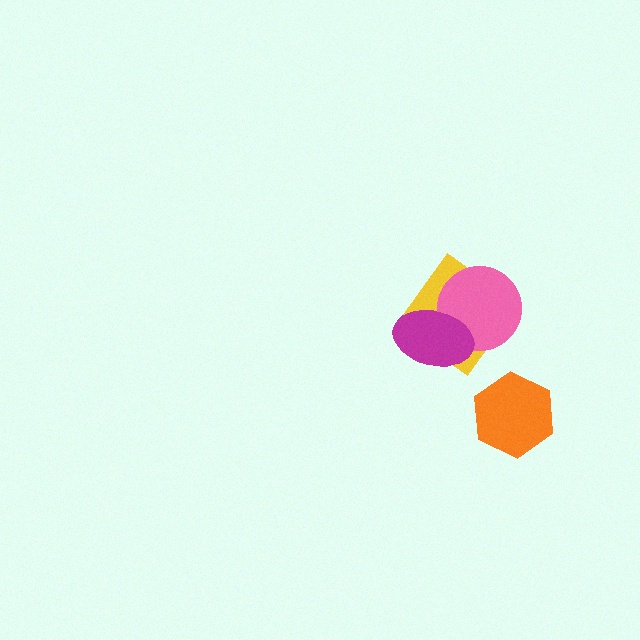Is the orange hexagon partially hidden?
No, no other shape covers it.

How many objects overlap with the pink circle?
2 objects overlap with the pink circle.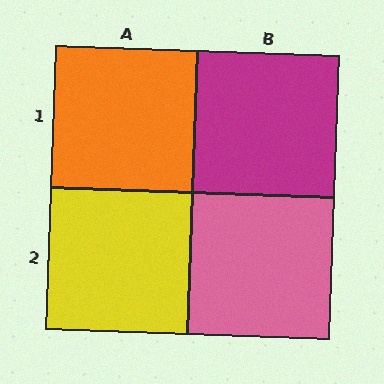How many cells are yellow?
1 cell is yellow.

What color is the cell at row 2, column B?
Pink.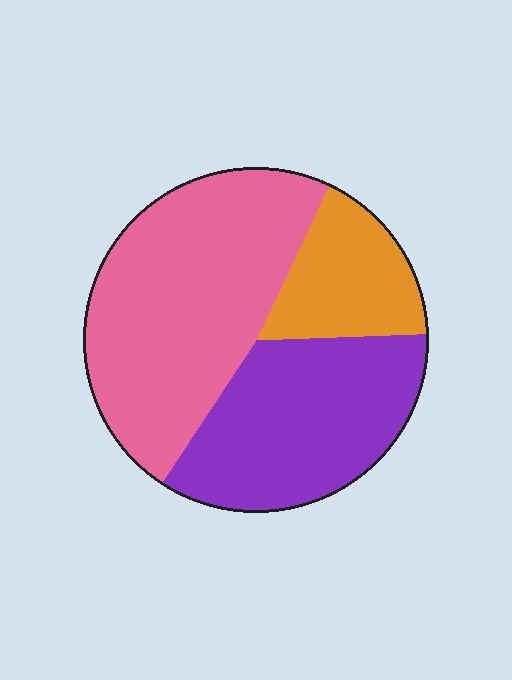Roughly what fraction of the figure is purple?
Purple takes up about one third (1/3) of the figure.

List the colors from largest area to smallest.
From largest to smallest: pink, purple, orange.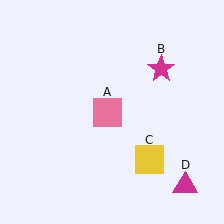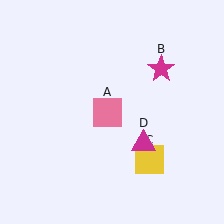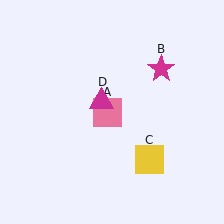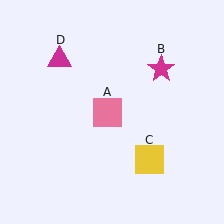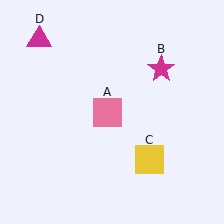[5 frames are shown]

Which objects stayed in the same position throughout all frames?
Pink square (object A) and magenta star (object B) and yellow square (object C) remained stationary.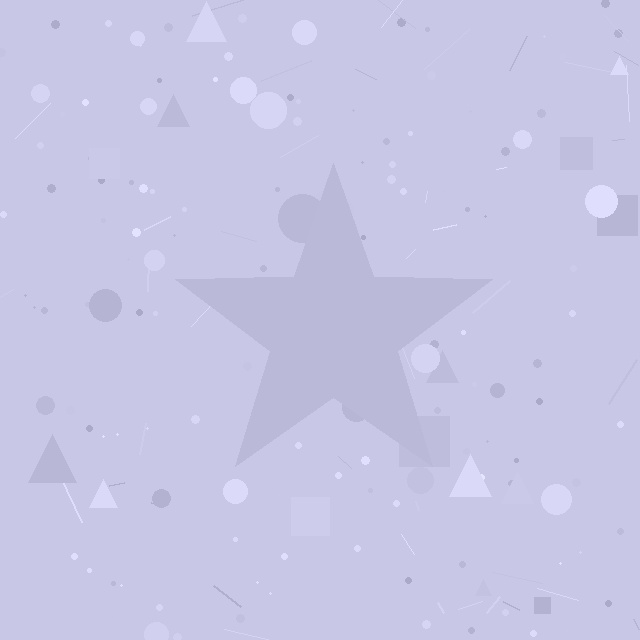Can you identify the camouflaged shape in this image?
The camouflaged shape is a star.